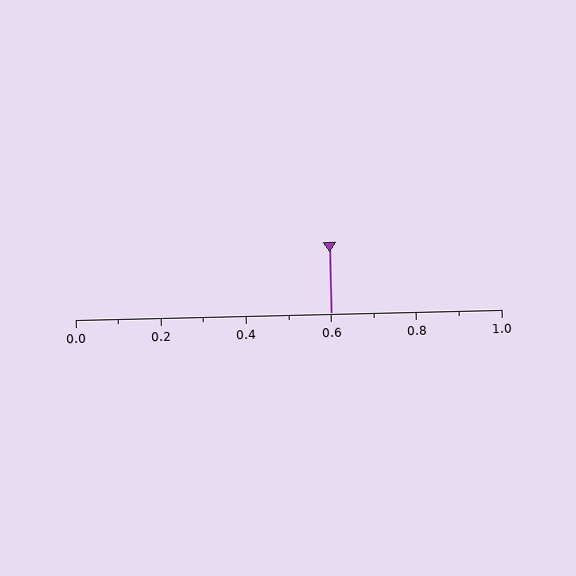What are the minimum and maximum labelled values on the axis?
The axis runs from 0.0 to 1.0.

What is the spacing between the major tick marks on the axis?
The major ticks are spaced 0.2 apart.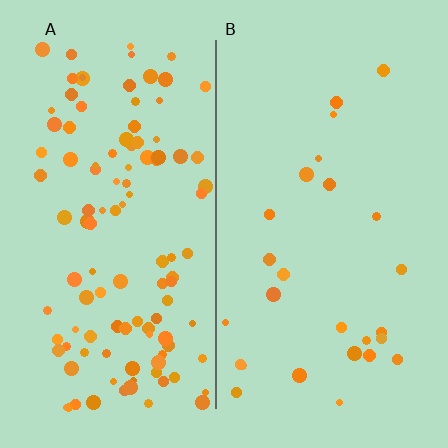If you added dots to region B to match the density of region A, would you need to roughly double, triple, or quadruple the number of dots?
Approximately quadruple.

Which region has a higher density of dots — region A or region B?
A (the left).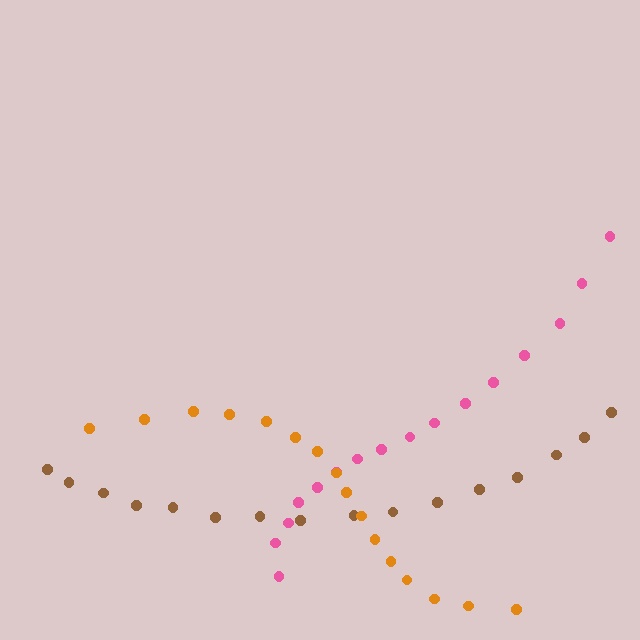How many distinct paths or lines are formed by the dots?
There are 3 distinct paths.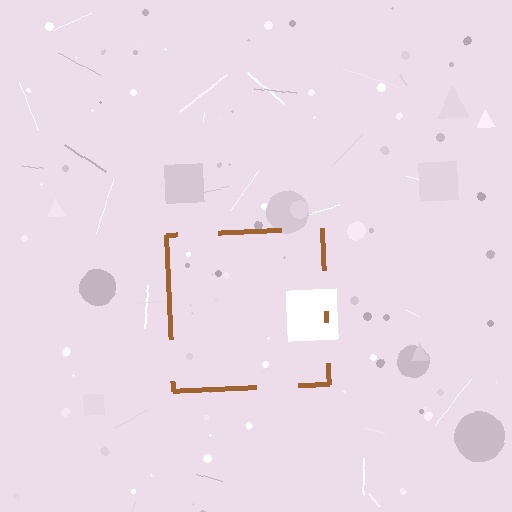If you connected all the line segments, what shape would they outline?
They would outline a square.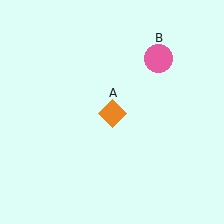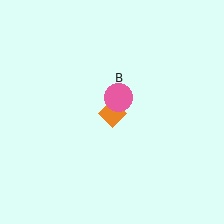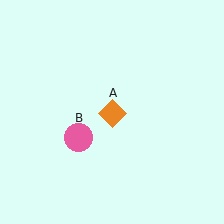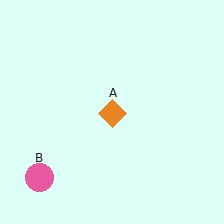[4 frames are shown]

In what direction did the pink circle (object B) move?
The pink circle (object B) moved down and to the left.